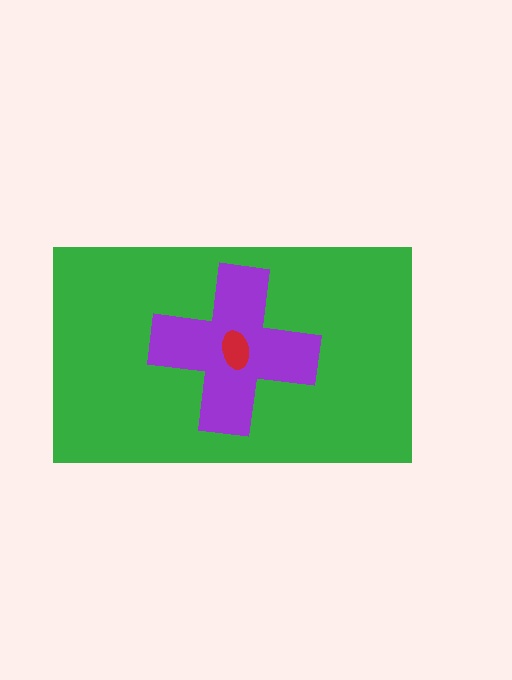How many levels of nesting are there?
3.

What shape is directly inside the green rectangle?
The purple cross.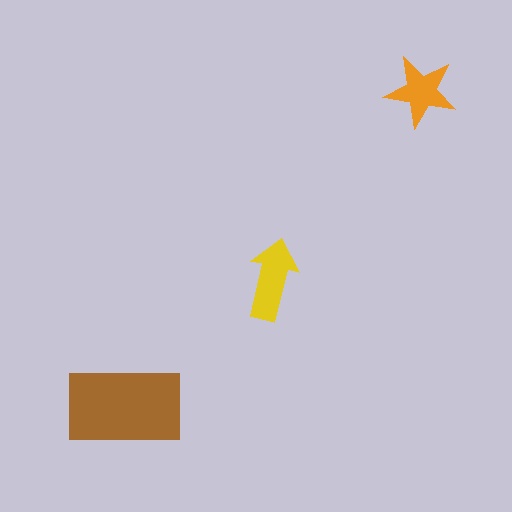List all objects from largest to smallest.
The brown rectangle, the yellow arrow, the orange star.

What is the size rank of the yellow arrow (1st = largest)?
2nd.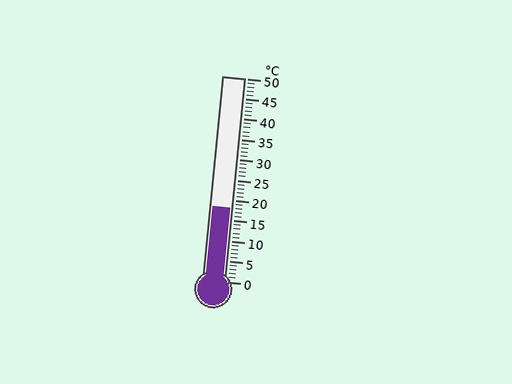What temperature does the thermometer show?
The thermometer shows approximately 18°C.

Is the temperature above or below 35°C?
The temperature is below 35°C.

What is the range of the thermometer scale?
The thermometer scale ranges from 0°C to 50°C.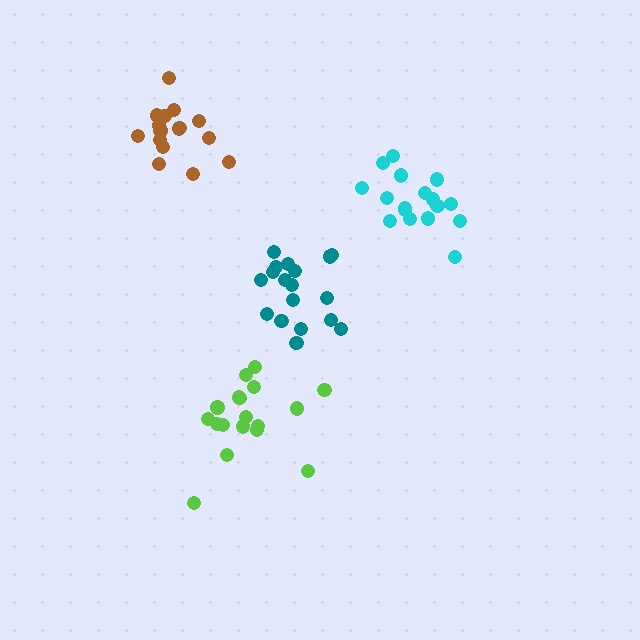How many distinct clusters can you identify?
There are 4 distinct clusters.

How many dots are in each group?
Group 1: 16 dots, Group 2: 18 dots, Group 3: 17 dots, Group 4: 18 dots (69 total).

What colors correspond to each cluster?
The clusters are colored: brown, lime, cyan, teal.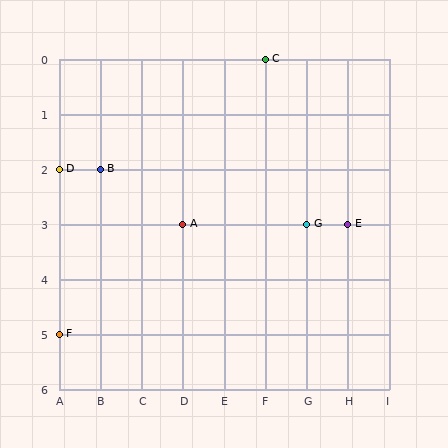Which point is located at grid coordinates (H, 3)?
Point E is at (H, 3).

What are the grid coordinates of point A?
Point A is at grid coordinates (D, 3).